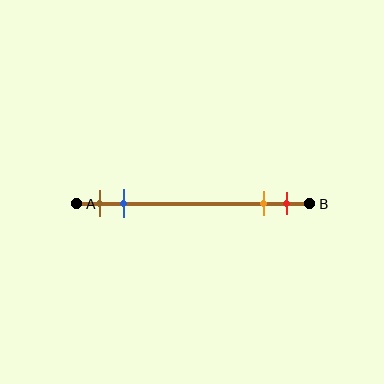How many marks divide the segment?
There are 4 marks dividing the segment.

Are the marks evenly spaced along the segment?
No, the marks are not evenly spaced.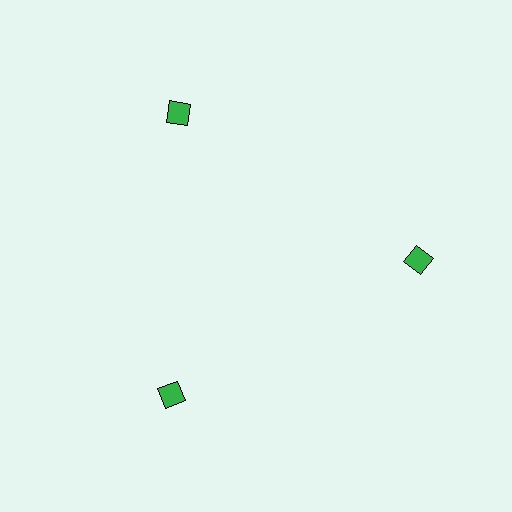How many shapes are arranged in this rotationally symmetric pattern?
There are 3 shapes, arranged in 3 groups of 1.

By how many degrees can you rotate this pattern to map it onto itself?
The pattern maps onto itself every 120 degrees of rotation.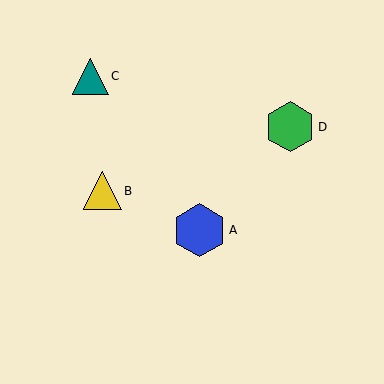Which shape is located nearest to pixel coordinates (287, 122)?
The green hexagon (labeled D) at (290, 127) is nearest to that location.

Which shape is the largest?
The blue hexagon (labeled A) is the largest.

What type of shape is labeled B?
Shape B is a yellow triangle.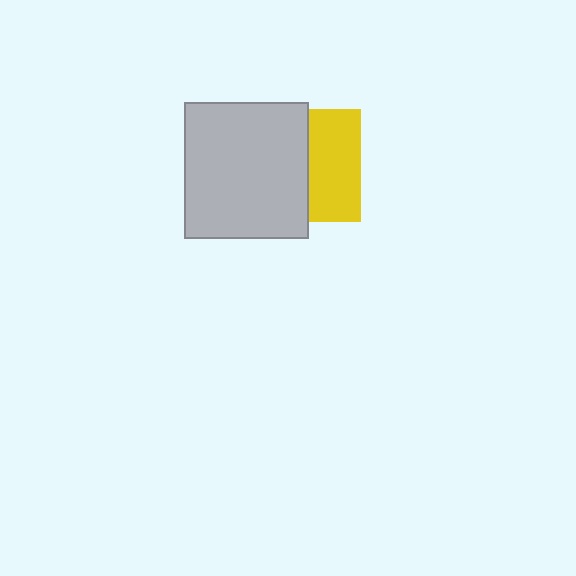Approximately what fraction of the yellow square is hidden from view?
Roughly 54% of the yellow square is hidden behind the light gray rectangle.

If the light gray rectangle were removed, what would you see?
You would see the complete yellow square.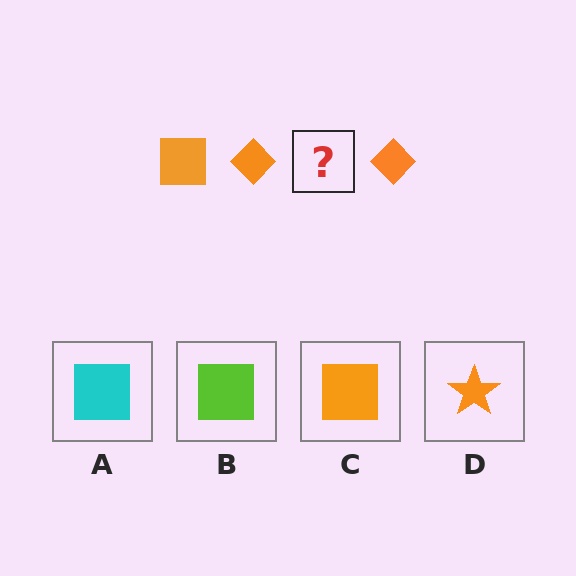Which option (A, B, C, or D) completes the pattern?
C.